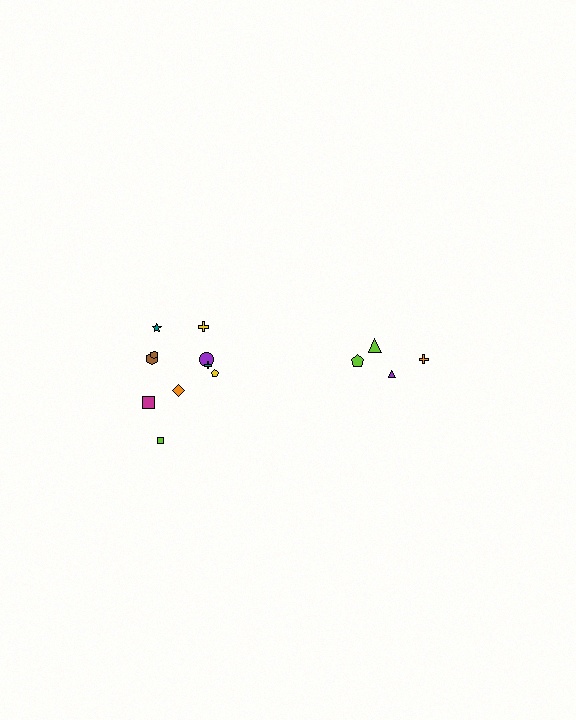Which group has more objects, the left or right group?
The left group.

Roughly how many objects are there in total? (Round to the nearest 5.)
Roughly 15 objects in total.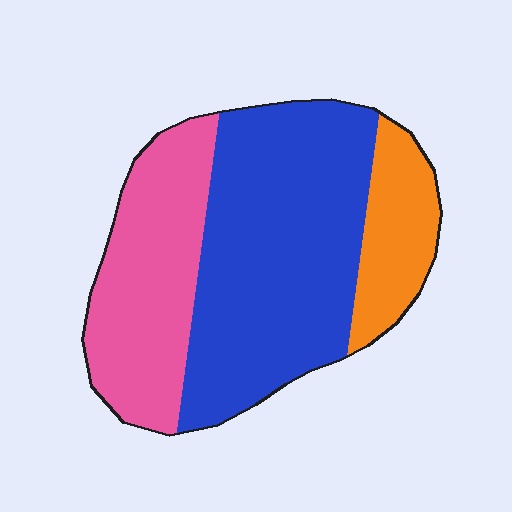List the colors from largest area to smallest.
From largest to smallest: blue, pink, orange.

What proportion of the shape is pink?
Pink covers 31% of the shape.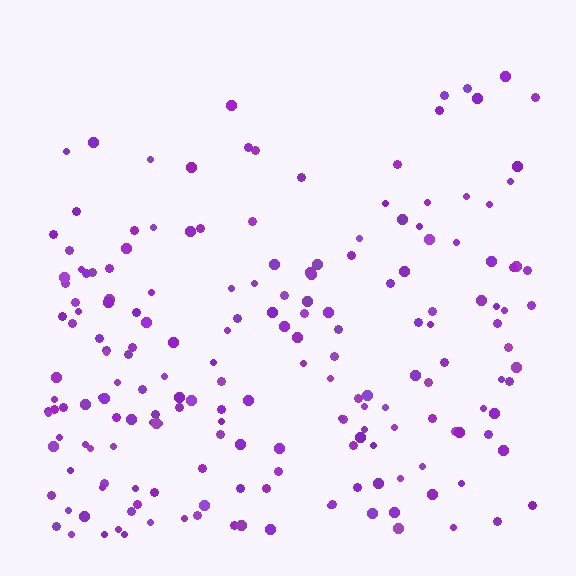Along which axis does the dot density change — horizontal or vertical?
Vertical.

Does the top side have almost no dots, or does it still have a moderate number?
Still a moderate number, just noticeably fewer than the bottom.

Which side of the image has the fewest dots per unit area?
The top.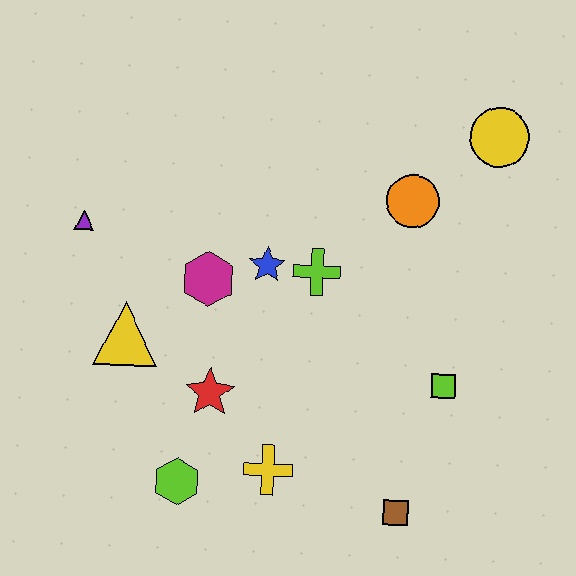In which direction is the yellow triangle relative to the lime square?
The yellow triangle is to the left of the lime square.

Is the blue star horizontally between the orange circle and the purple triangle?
Yes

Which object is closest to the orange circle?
The yellow circle is closest to the orange circle.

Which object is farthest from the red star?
The yellow circle is farthest from the red star.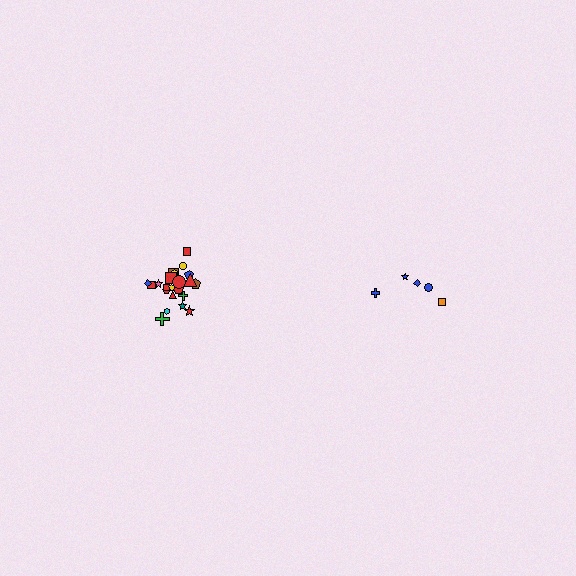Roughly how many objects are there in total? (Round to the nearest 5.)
Roughly 25 objects in total.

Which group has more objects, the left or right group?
The left group.